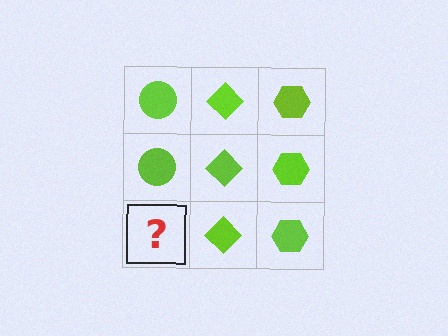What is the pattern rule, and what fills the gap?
The rule is that each column has a consistent shape. The gap should be filled with a lime circle.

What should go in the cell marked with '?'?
The missing cell should contain a lime circle.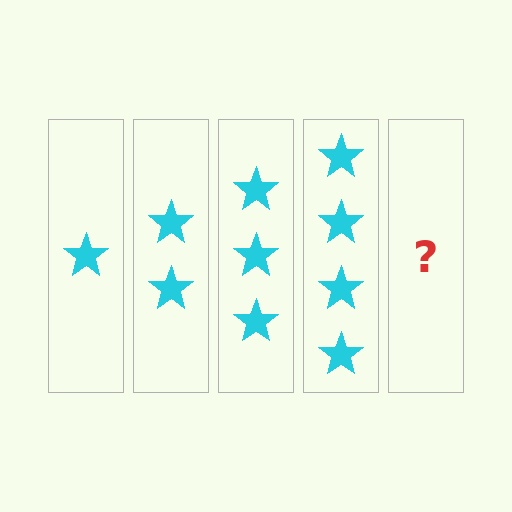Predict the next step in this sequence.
The next step is 5 stars.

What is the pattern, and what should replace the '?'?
The pattern is that each step adds one more star. The '?' should be 5 stars.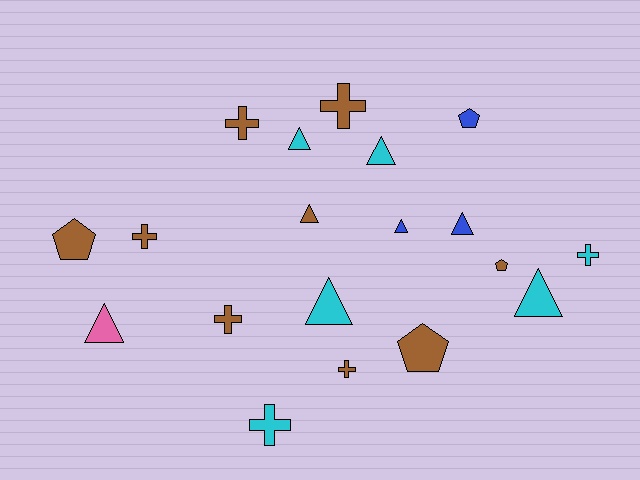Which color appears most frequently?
Brown, with 9 objects.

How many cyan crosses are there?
There are 2 cyan crosses.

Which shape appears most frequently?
Triangle, with 8 objects.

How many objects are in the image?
There are 19 objects.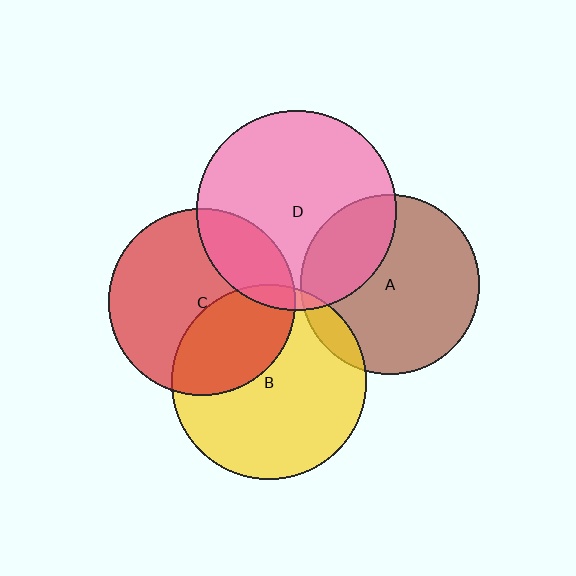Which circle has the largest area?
Circle D (pink).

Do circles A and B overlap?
Yes.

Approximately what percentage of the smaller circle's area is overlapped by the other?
Approximately 10%.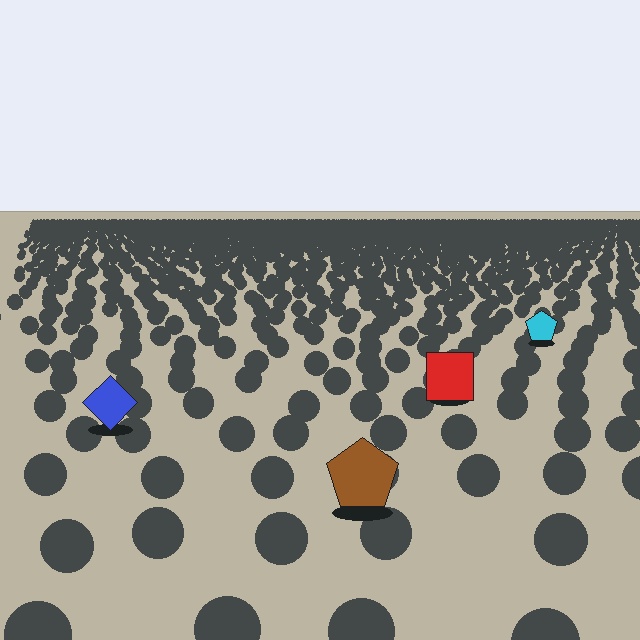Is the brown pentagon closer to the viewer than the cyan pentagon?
Yes. The brown pentagon is closer — you can tell from the texture gradient: the ground texture is coarser near it.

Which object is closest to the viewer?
The brown pentagon is closest. The texture marks near it are larger and more spread out.